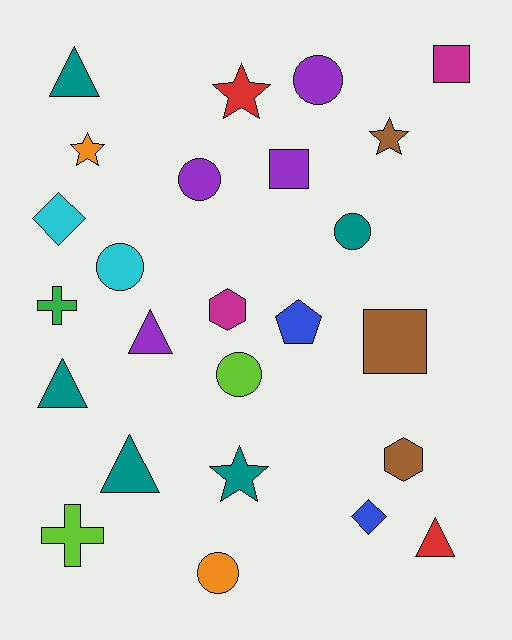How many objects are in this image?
There are 25 objects.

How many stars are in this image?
There are 4 stars.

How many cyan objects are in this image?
There are 2 cyan objects.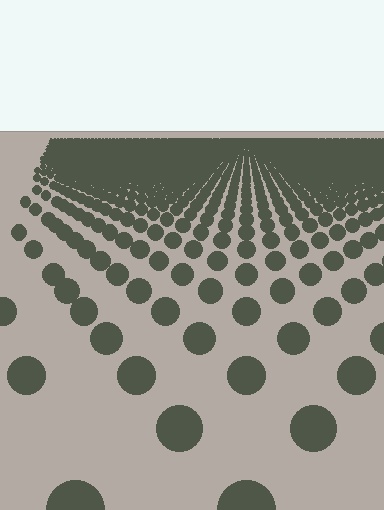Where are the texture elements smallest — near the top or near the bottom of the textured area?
Near the top.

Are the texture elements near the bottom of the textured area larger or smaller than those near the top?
Larger. Near the bottom, elements are closer to the viewer and appear at a bigger on-screen size.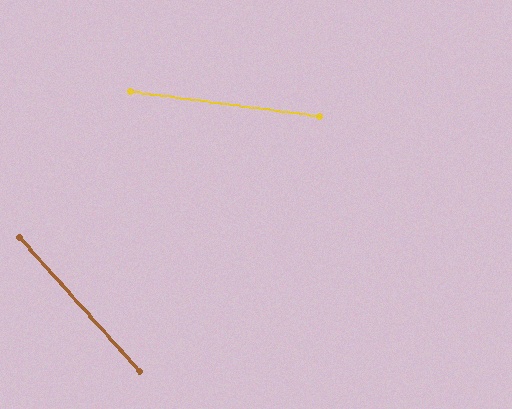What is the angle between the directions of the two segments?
Approximately 41 degrees.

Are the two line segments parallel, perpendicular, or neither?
Neither parallel nor perpendicular — they differ by about 41°.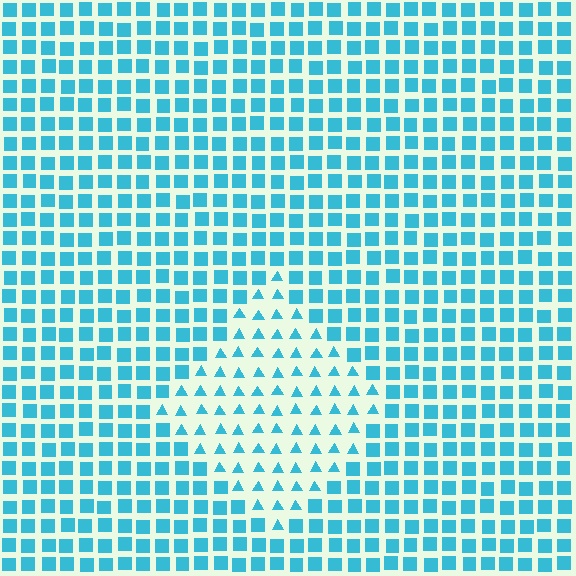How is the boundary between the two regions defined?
The boundary is defined by a change in element shape: triangles inside vs. squares outside. All elements share the same color and spacing.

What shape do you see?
I see a diamond.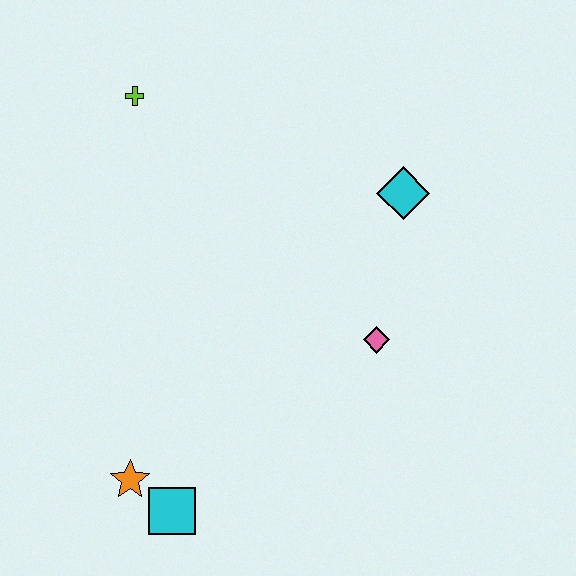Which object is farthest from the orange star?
The cyan diamond is farthest from the orange star.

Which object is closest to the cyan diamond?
The pink diamond is closest to the cyan diamond.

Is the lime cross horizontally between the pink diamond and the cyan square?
No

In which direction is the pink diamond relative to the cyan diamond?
The pink diamond is below the cyan diamond.